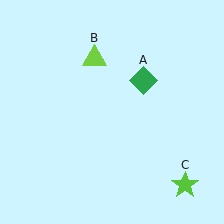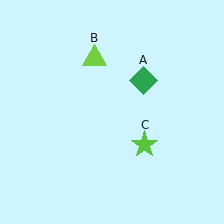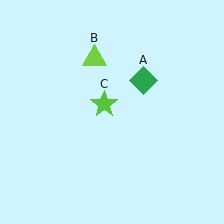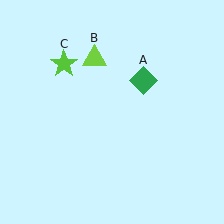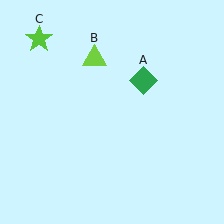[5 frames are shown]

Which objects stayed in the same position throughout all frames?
Green diamond (object A) and lime triangle (object B) remained stationary.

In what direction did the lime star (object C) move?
The lime star (object C) moved up and to the left.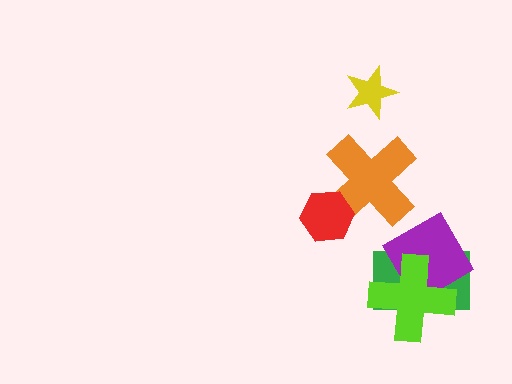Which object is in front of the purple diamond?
The lime cross is in front of the purple diamond.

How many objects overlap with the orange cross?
1 object overlaps with the orange cross.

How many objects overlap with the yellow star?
0 objects overlap with the yellow star.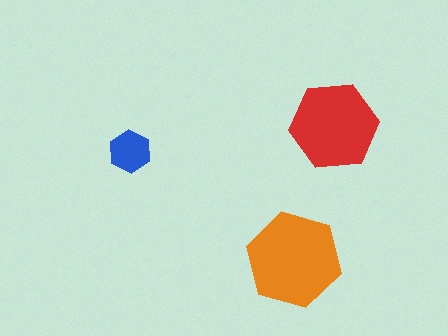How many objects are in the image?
There are 3 objects in the image.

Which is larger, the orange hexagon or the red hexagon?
The orange one.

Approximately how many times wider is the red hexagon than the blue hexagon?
About 2 times wider.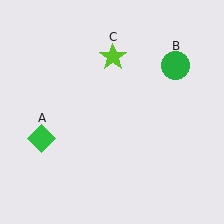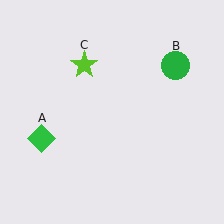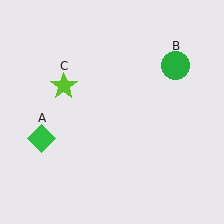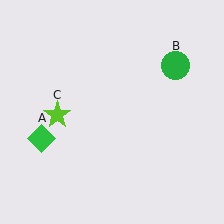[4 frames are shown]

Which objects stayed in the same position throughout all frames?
Green diamond (object A) and green circle (object B) remained stationary.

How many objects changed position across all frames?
1 object changed position: lime star (object C).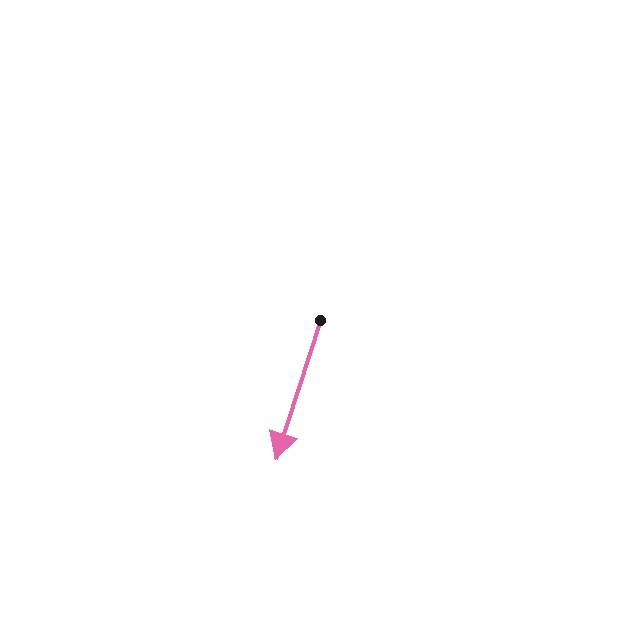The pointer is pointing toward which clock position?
Roughly 7 o'clock.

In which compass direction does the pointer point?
South.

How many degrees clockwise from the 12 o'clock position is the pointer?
Approximately 198 degrees.